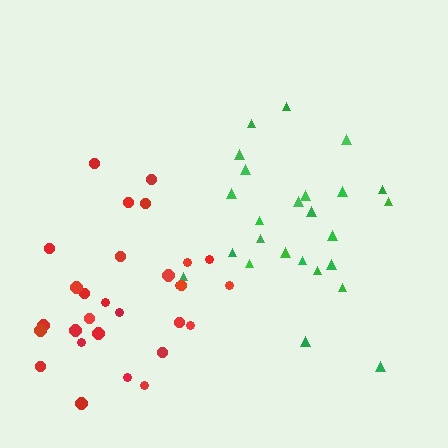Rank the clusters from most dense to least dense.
red, green.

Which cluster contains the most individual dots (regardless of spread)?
Red (29).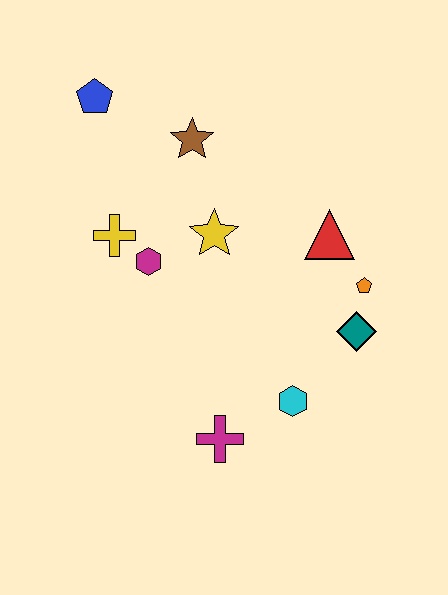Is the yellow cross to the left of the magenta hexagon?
Yes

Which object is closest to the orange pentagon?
The teal diamond is closest to the orange pentagon.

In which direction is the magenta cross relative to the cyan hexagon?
The magenta cross is to the left of the cyan hexagon.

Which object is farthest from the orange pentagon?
The blue pentagon is farthest from the orange pentagon.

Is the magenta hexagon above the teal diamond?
Yes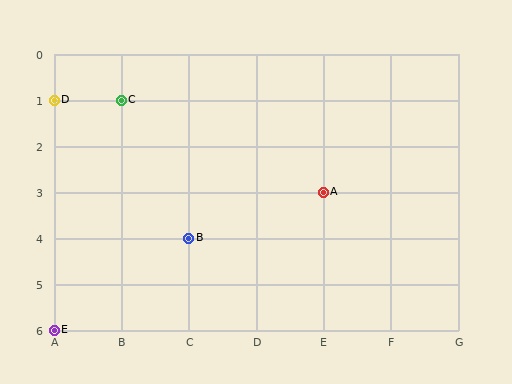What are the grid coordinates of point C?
Point C is at grid coordinates (B, 1).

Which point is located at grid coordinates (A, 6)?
Point E is at (A, 6).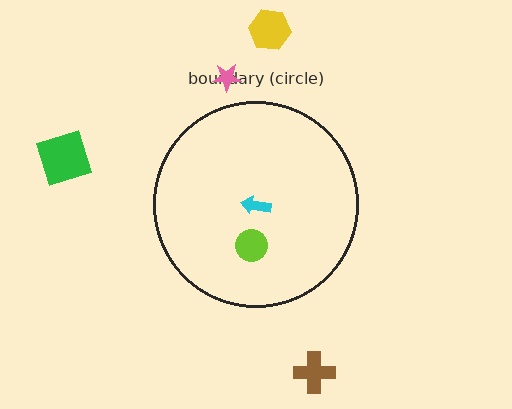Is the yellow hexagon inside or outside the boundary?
Outside.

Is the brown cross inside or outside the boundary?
Outside.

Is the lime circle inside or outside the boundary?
Inside.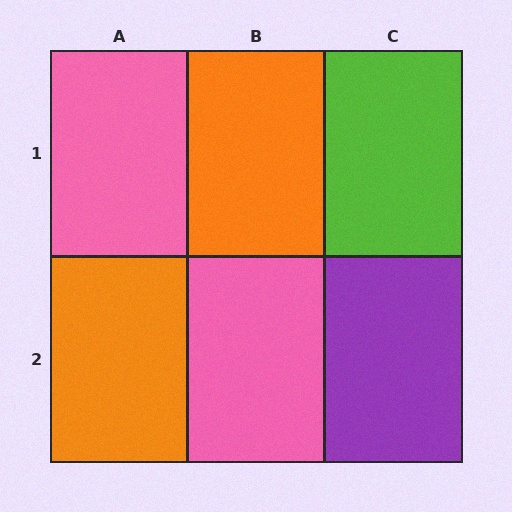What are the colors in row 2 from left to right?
Orange, pink, purple.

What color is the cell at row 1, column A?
Pink.